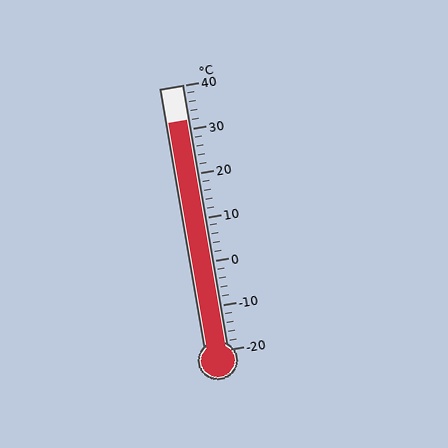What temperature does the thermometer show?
The thermometer shows approximately 32°C.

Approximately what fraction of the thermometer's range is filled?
The thermometer is filled to approximately 85% of its range.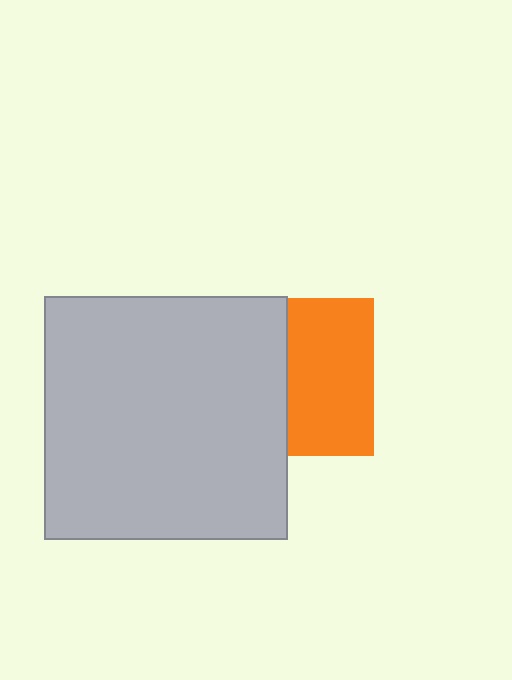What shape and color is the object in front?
The object in front is a light gray square.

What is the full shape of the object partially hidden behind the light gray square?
The partially hidden object is an orange square.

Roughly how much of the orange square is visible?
About half of it is visible (roughly 54%).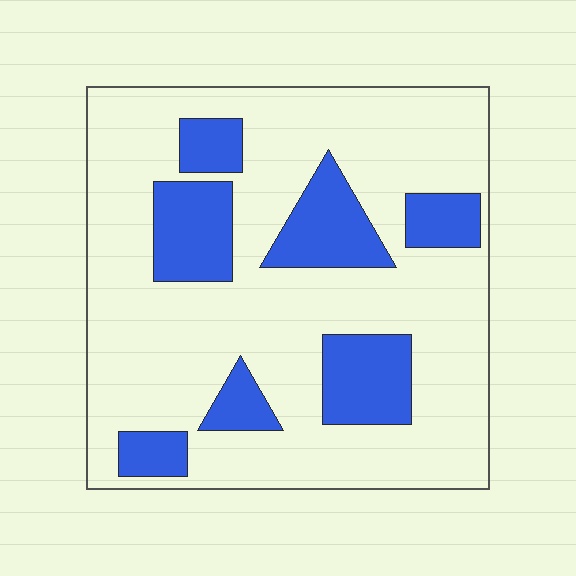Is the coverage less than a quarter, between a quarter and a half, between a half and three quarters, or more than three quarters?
Less than a quarter.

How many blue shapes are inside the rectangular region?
7.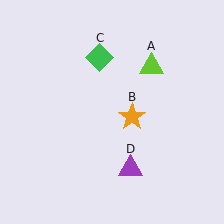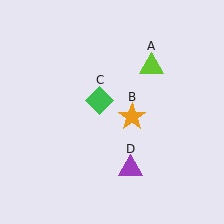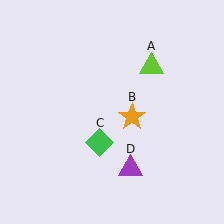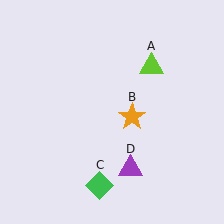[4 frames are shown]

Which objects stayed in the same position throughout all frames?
Lime triangle (object A) and orange star (object B) and purple triangle (object D) remained stationary.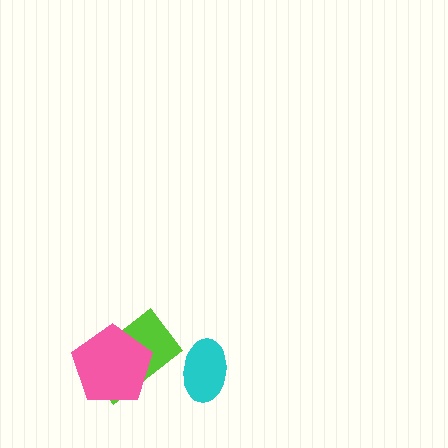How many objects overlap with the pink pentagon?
1 object overlaps with the pink pentagon.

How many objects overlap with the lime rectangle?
1 object overlaps with the lime rectangle.